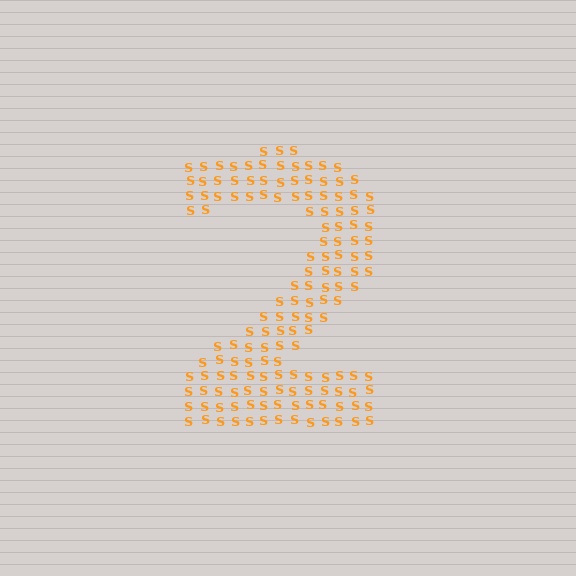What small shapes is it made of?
It is made of small letter S's.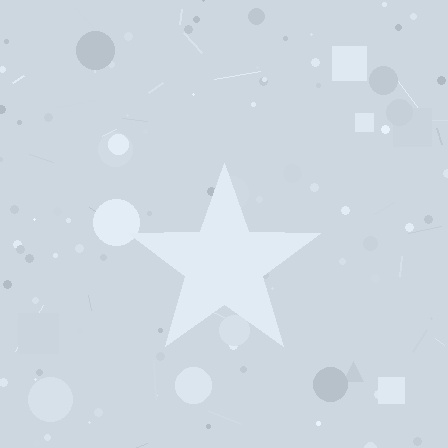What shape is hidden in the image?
A star is hidden in the image.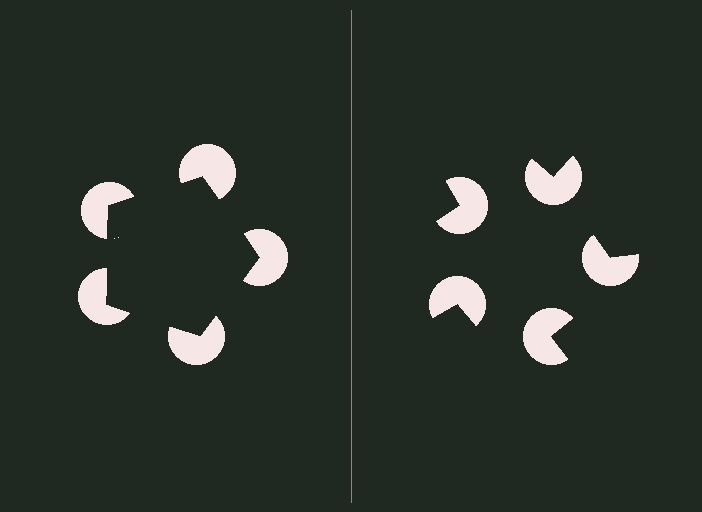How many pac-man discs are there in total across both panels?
10 — 5 on each side.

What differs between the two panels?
The pac-man discs are positioned identically on both sides; only the wedge orientations differ. On the left they align to a pentagon; on the right they are misaligned.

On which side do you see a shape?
An illusory pentagon appears on the left side. On the right side the wedge cuts are rotated, so no coherent shape forms.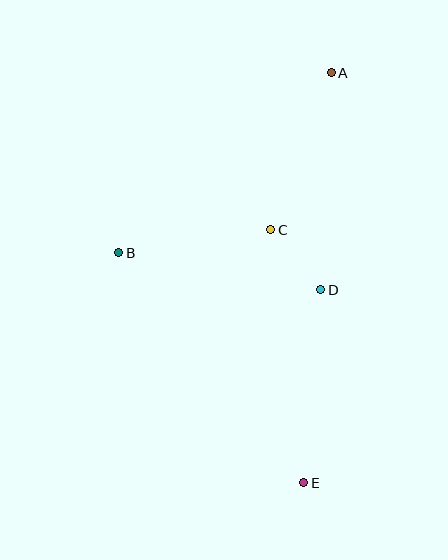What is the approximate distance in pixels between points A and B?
The distance between A and B is approximately 279 pixels.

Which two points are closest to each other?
Points C and D are closest to each other.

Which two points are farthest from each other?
Points A and E are farthest from each other.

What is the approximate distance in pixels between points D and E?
The distance between D and E is approximately 194 pixels.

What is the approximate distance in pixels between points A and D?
The distance between A and D is approximately 217 pixels.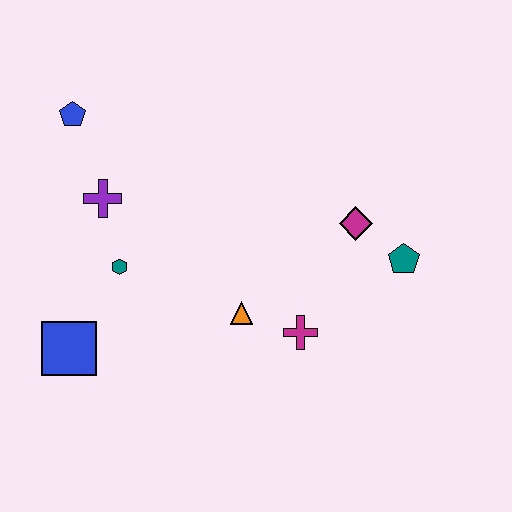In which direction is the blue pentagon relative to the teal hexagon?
The blue pentagon is above the teal hexagon.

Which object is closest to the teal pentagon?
The magenta diamond is closest to the teal pentagon.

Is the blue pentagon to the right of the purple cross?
No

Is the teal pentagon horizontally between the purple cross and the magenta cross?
No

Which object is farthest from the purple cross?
The teal pentagon is farthest from the purple cross.